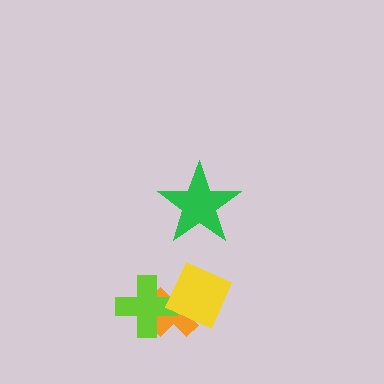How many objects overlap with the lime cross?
2 objects overlap with the lime cross.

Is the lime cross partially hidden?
Yes, it is partially covered by another shape.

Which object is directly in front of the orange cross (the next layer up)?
The lime cross is directly in front of the orange cross.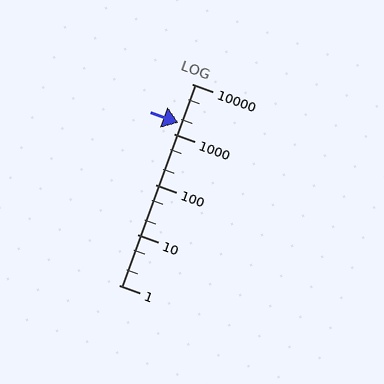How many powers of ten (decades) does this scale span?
The scale spans 4 decades, from 1 to 10000.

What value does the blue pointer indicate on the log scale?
The pointer indicates approximately 1700.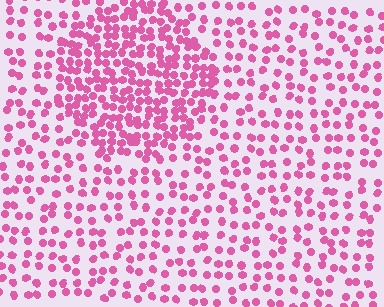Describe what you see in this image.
The image contains small pink elements arranged at two different densities. A circle-shaped region is visible where the elements are more densely packed than the surrounding area.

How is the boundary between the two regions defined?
The boundary is defined by a change in element density (approximately 2.1x ratio). All elements are the same color, size, and shape.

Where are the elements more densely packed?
The elements are more densely packed inside the circle boundary.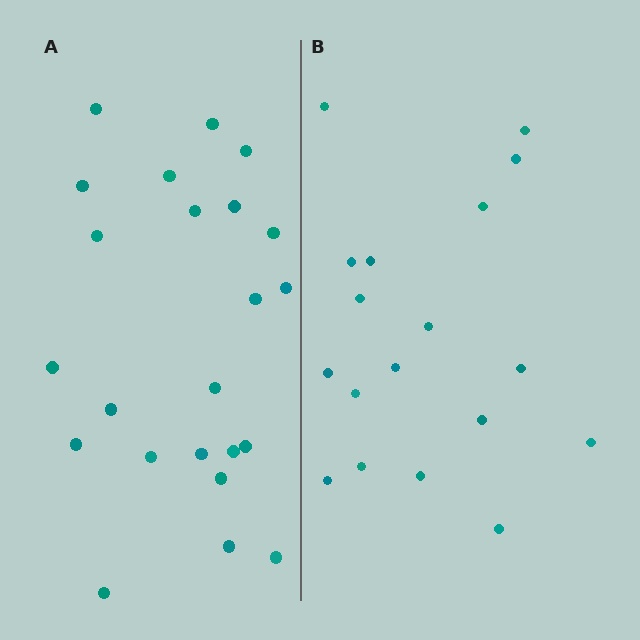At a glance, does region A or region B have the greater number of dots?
Region A (the left region) has more dots.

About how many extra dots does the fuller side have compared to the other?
Region A has about 5 more dots than region B.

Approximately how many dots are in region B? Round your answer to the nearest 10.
About 20 dots. (The exact count is 18, which rounds to 20.)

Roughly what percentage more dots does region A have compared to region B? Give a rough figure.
About 30% more.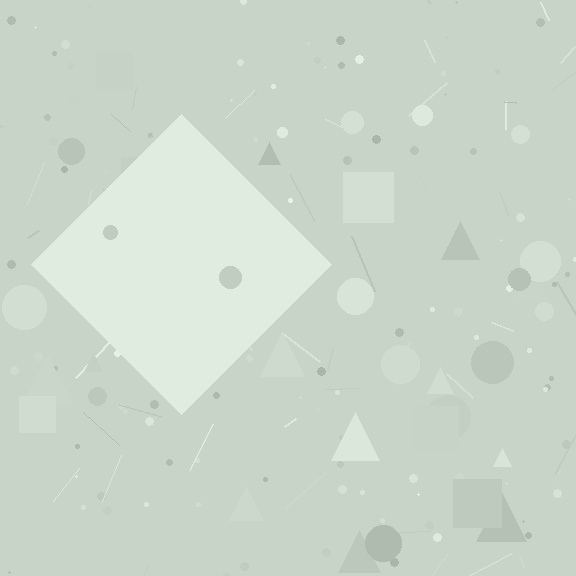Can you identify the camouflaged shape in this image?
The camouflaged shape is a diamond.